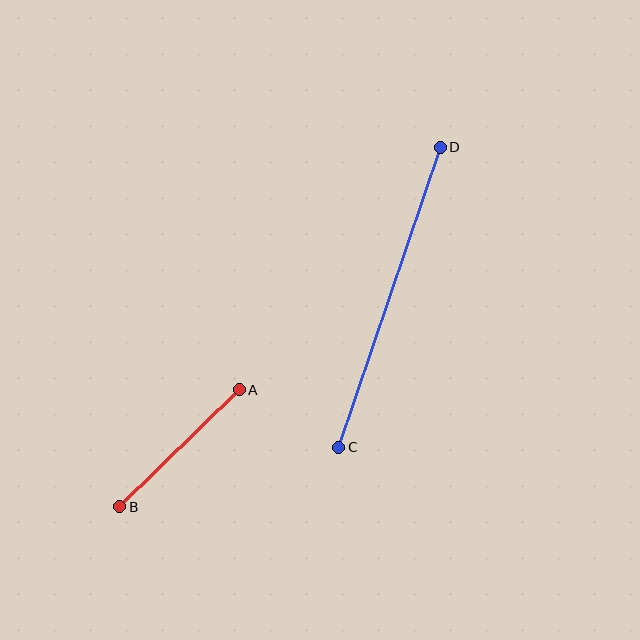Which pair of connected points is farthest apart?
Points C and D are farthest apart.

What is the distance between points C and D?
The distance is approximately 317 pixels.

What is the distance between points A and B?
The distance is approximately 167 pixels.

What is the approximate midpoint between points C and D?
The midpoint is at approximately (389, 297) pixels.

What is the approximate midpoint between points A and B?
The midpoint is at approximately (180, 448) pixels.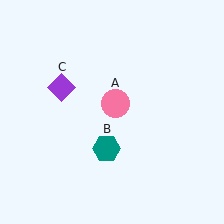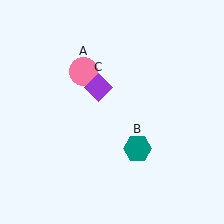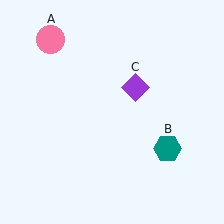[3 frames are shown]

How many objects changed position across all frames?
3 objects changed position: pink circle (object A), teal hexagon (object B), purple diamond (object C).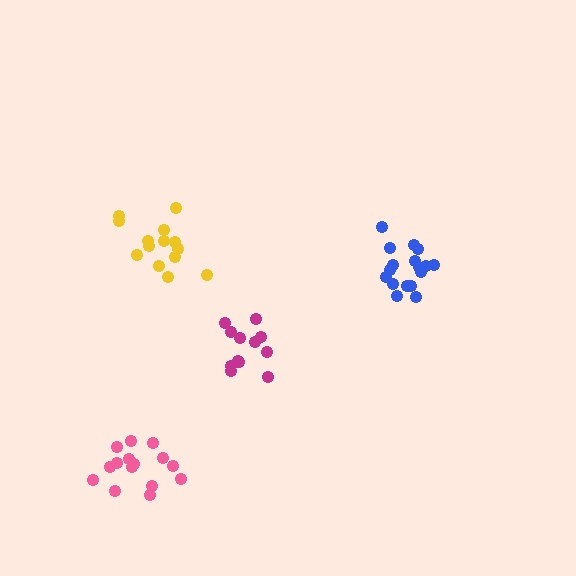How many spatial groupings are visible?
There are 4 spatial groupings.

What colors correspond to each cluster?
The clusters are colored: yellow, blue, magenta, pink.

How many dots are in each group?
Group 1: 14 dots, Group 2: 17 dots, Group 3: 13 dots, Group 4: 15 dots (59 total).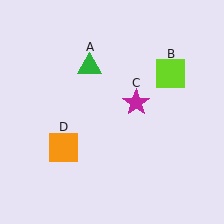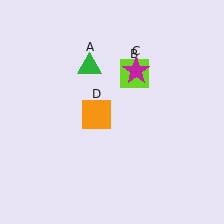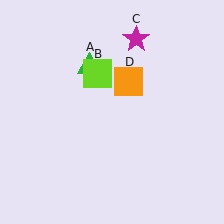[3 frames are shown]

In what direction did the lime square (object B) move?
The lime square (object B) moved left.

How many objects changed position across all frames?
3 objects changed position: lime square (object B), magenta star (object C), orange square (object D).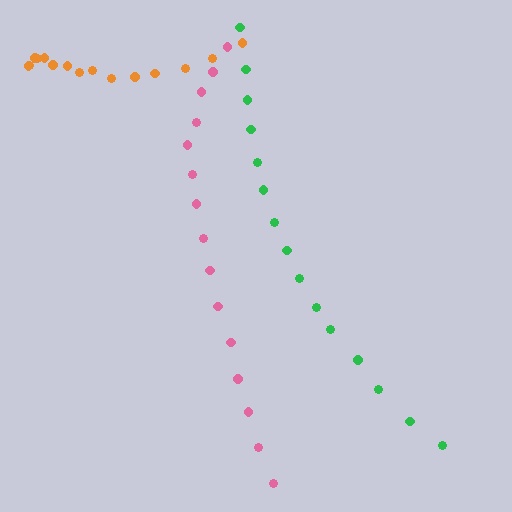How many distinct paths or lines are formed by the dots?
There are 3 distinct paths.